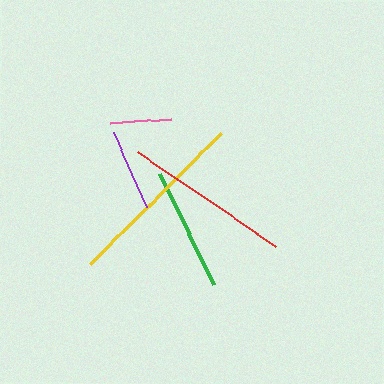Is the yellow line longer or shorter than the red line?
The yellow line is longer than the red line.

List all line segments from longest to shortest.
From longest to shortest: yellow, red, green, purple, pink.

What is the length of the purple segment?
The purple segment is approximately 83 pixels long.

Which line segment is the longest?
The yellow line is the longest at approximately 184 pixels.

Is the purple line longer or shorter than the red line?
The red line is longer than the purple line.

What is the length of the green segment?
The green segment is approximately 124 pixels long.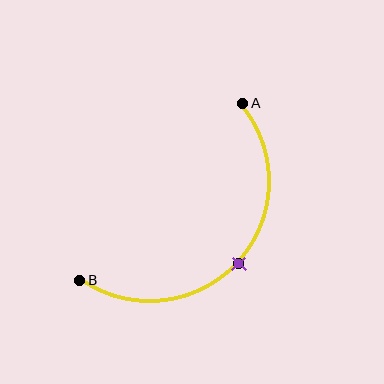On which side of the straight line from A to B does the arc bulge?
The arc bulges below and to the right of the straight line connecting A and B.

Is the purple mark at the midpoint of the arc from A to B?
Yes. The purple mark lies on the arc at equal arc-length from both A and B — it is the arc midpoint.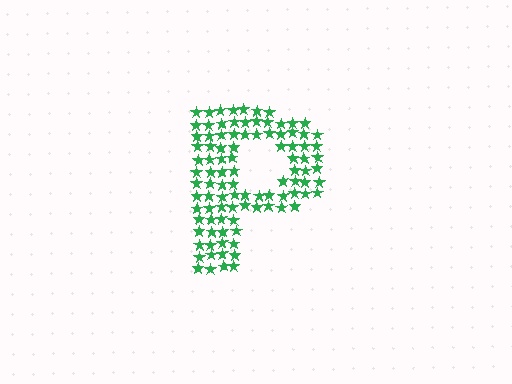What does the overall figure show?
The overall figure shows the letter P.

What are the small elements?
The small elements are stars.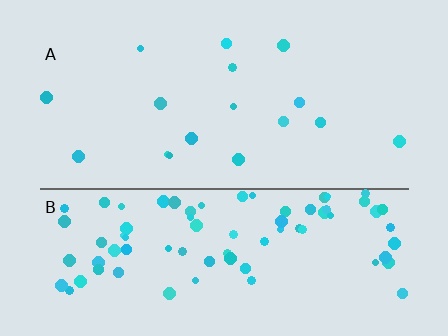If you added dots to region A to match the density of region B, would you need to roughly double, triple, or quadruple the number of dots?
Approximately quadruple.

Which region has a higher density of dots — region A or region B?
B (the bottom).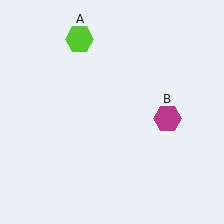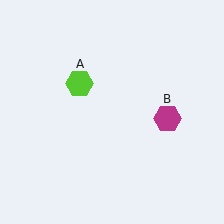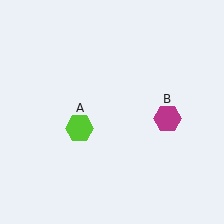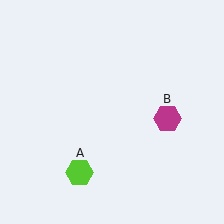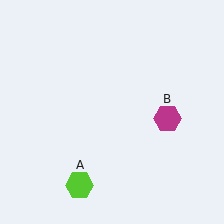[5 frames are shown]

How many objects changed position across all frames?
1 object changed position: lime hexagon (object A).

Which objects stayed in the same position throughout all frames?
Magenta hexagon (object B) remained stationary.